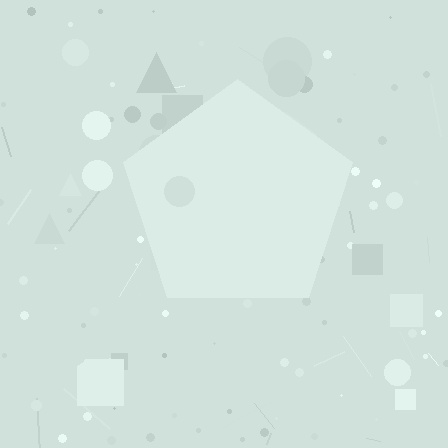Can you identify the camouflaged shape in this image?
The camouflaged shape is a pentagon.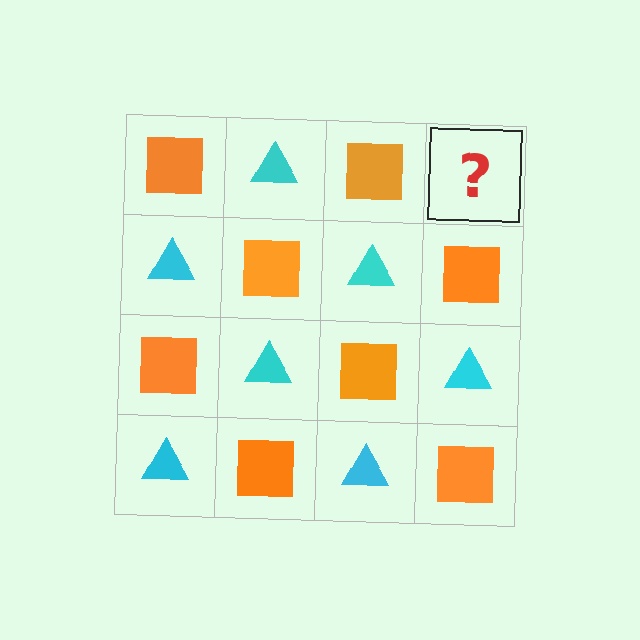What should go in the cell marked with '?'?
The missing cell should contain a cyan triangle.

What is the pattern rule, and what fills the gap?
The rule is that it alternates orange square and cyan triangle in a checkerboard pattern. The gap should be filled with a cyan triangle.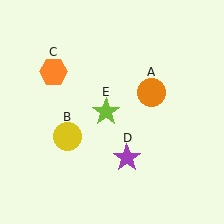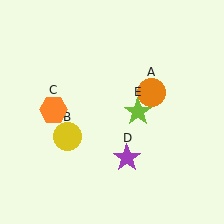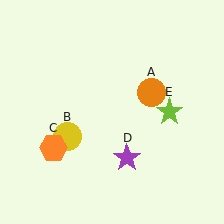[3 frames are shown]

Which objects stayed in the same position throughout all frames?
Orange circle (object A) and yellow circle (object B) and purple star (object D) remained stationary.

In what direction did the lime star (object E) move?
The lime star (object E) moved right.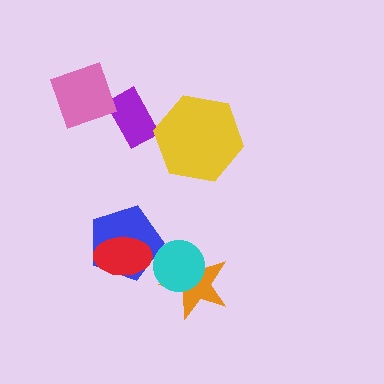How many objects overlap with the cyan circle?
1 object overlaps with the cyan circle.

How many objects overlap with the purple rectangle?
0 objects overlap with the purple rectangle.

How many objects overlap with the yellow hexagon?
0 objects overlap with the yellow hexagon.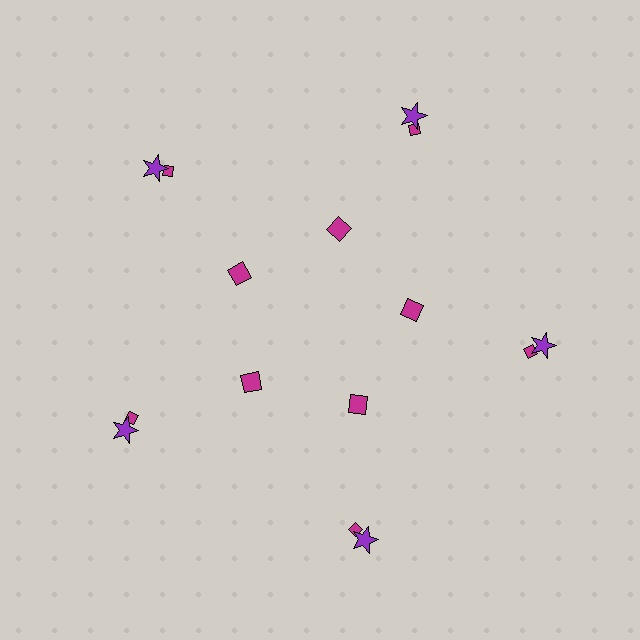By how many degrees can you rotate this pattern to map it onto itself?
The pattern maps onto itself every 72 degrees of rotation.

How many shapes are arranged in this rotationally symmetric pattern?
There are 15 shapes, arranged in 5 groups of 3.